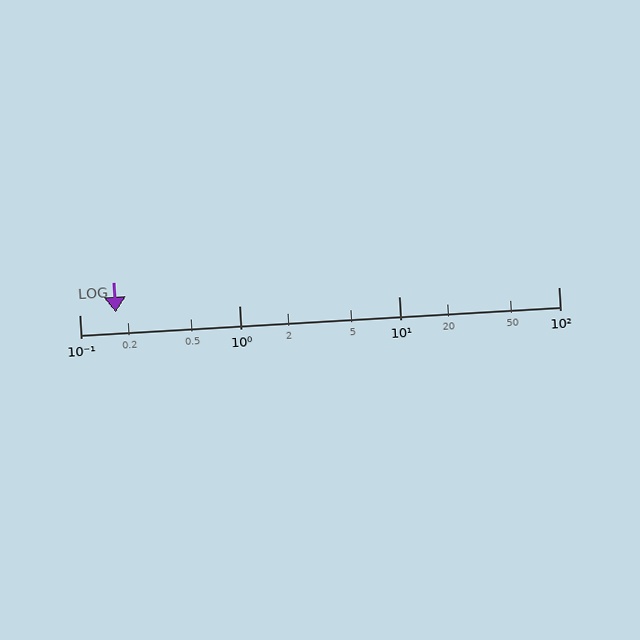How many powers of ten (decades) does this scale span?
The scale spans 3 decades, from 0.1 to 100.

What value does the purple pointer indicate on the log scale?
The pointer indicates approximately 0.17.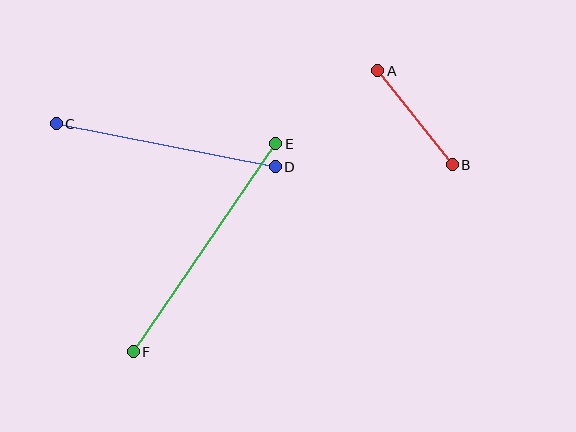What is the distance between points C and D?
The distance is approximately 223 pixels.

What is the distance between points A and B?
The distance is approximately 120 pixels.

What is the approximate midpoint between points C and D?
The midpoint is at approximately (166, 145) pixels.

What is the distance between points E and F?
The distance is approximately 252 pixels.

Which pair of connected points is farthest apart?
Points E and F are farthest apart.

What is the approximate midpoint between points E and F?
The midpoint is at approximately (204, 248) pixels.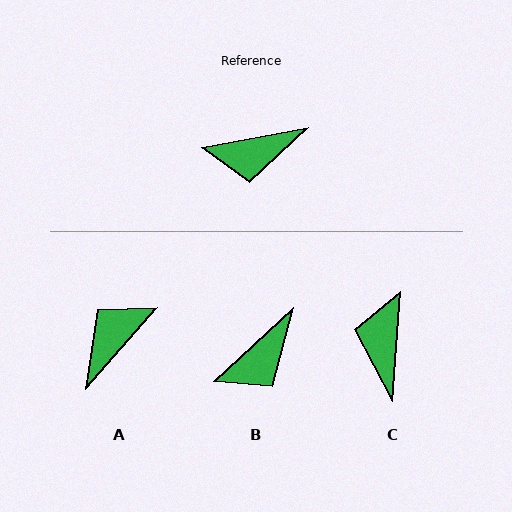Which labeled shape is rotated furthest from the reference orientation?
A, about 142 degrees away.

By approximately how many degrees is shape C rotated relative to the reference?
Approximately 105 degrees clockwise.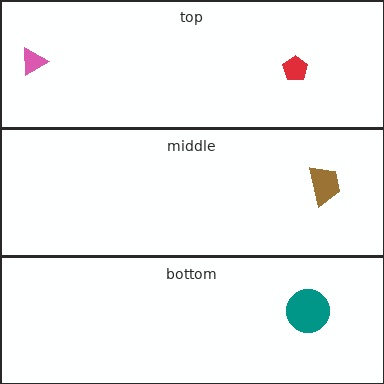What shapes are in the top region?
The red pentagon, the pink triangle.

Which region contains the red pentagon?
The top region.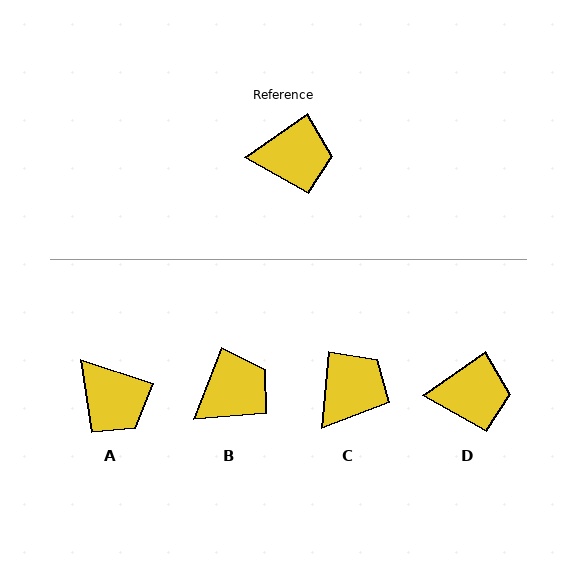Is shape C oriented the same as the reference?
No, it is off by about 50 degrees.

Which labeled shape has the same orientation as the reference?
D.